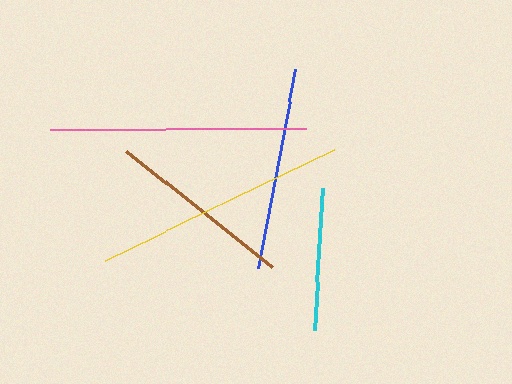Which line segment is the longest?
The pink line is the longest at approximately 257 pixels.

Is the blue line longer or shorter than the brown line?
The blue line is longer than the brown line.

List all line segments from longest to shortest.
From longest to shortest: pink, yellow, blue, brown, cyan.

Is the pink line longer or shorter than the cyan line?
The pink line is longer than the cyan line.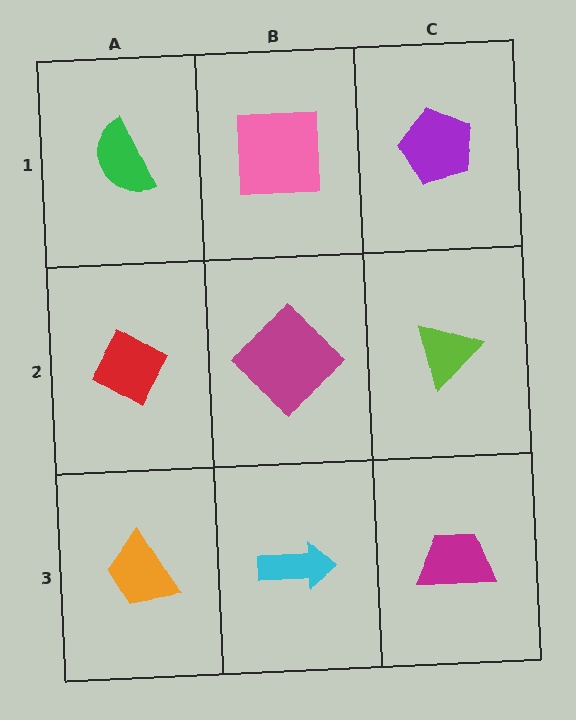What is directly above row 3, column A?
A red diamond.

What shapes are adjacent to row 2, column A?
A green semicircle (row 1, column A), an orange trapezoid (row 3, column A), a magenta diamond (row 2, column B).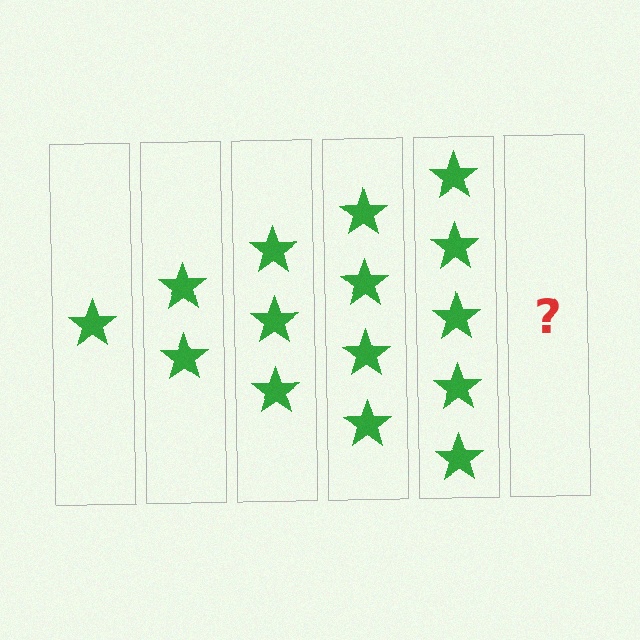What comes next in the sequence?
The next element should be 6 stars.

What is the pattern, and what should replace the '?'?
The pattern is that each step adds one more star. The '?' should be 6 stars.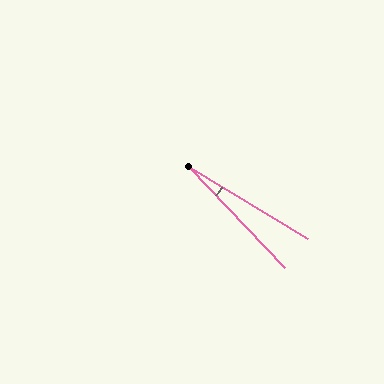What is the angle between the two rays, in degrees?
Approximately 15 degrees.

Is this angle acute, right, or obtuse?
It is acute.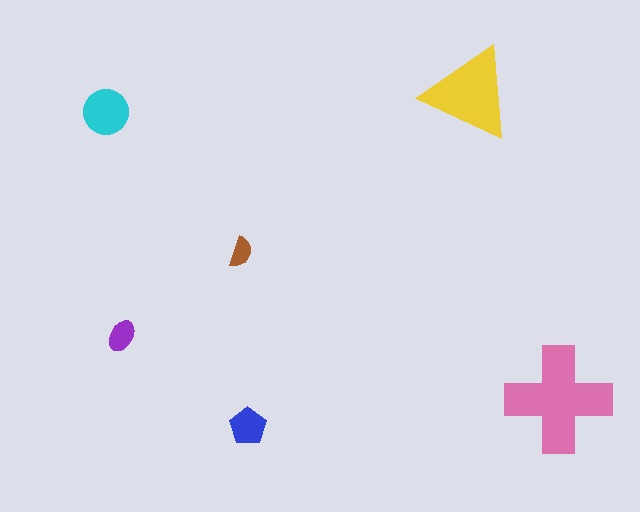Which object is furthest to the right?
The pink cross is rightmost.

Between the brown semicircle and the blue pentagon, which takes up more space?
The blue pentagon.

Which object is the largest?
The pink cross.